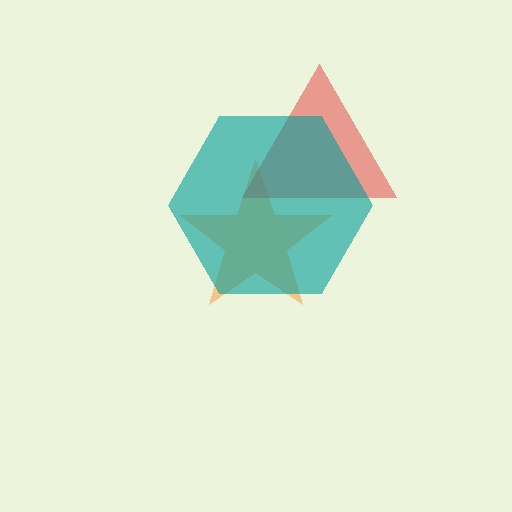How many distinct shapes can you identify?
There are 3 distinct shapes: an orange star, a red triangle, a teal hexagon.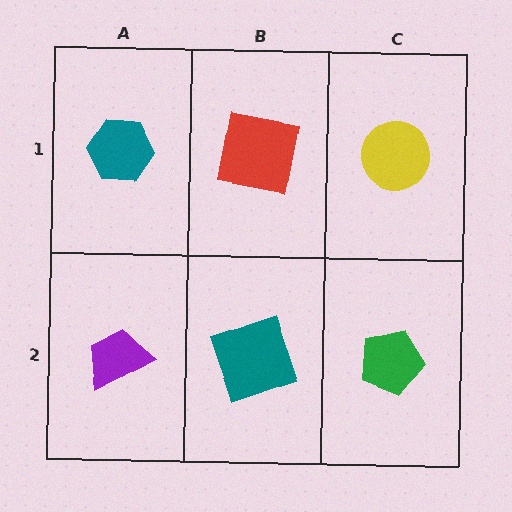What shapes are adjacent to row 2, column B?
A red square (row 1, column B), a purple trapezoid (row 2, column A), a green pentagon (row 2, column C).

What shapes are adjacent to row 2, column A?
A teal hexagon (row 1, column A), a teal square (row 2, column B).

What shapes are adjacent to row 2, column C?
A yellow circle (row 1, column C), a teal square (row 2, column B).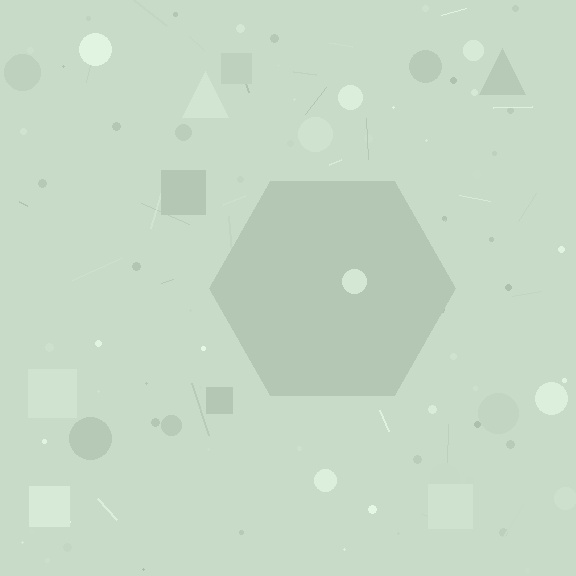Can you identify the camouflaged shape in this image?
The camouflaged shape is a hexagon.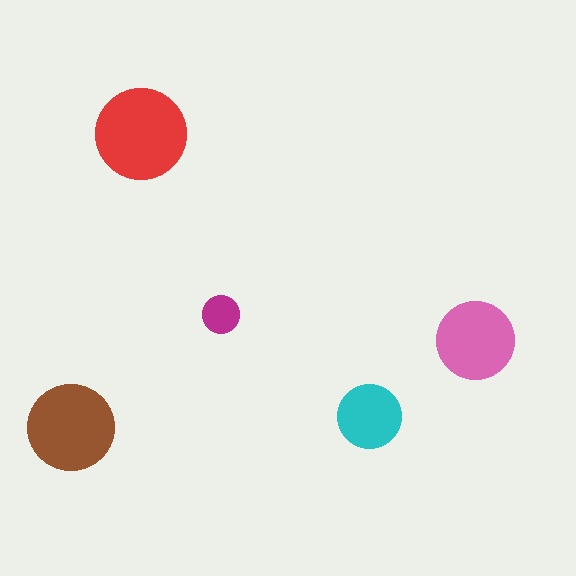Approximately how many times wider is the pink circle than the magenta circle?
About 2 times wider.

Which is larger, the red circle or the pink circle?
The red one.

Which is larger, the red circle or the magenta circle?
The red one.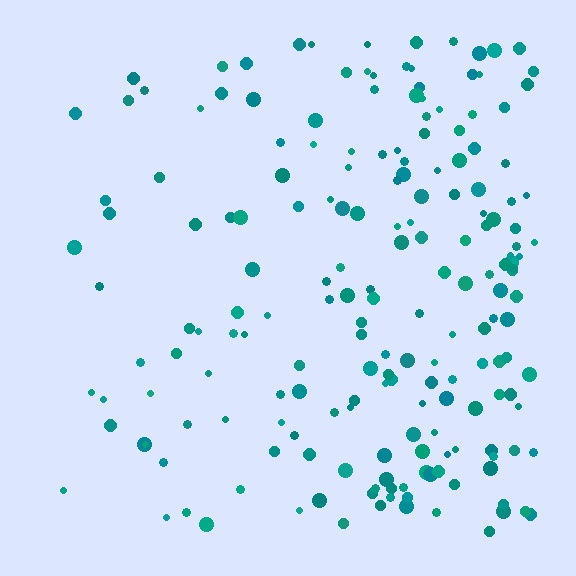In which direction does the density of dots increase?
From left to right, with the right side densest.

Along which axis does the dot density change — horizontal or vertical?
Horizontal.